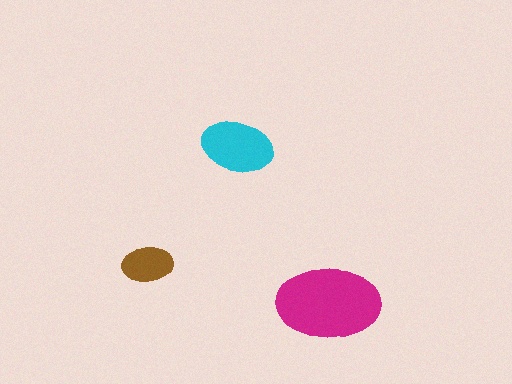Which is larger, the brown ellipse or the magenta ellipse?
The magenta one.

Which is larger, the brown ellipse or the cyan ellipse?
The cyan one.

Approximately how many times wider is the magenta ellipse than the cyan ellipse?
About 1.5 times wider.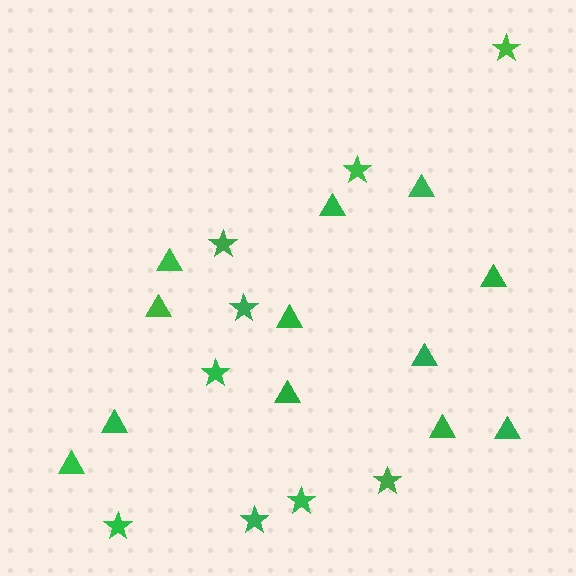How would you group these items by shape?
There are 2 groups: one group of stars (9) and one group of triangles (12).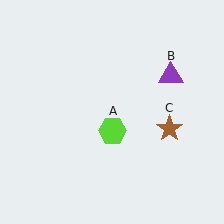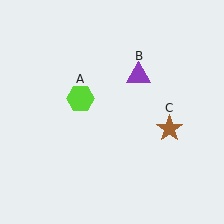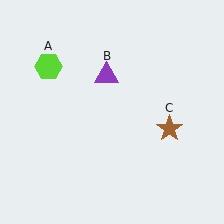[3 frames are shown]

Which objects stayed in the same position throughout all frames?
Brown star (object C) remained stationary.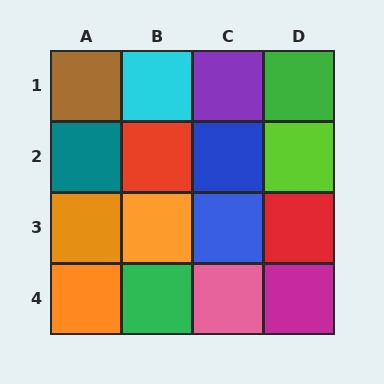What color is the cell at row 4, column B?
Green.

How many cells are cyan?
1 cell is cyan.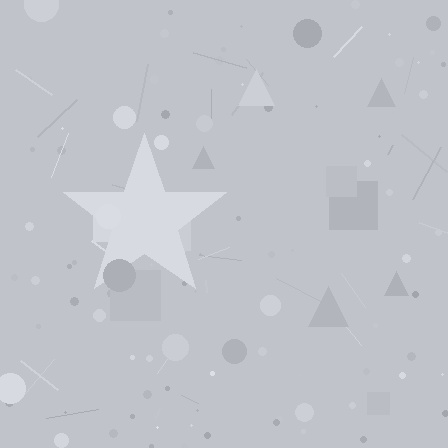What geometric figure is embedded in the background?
A star is embedded in the background.